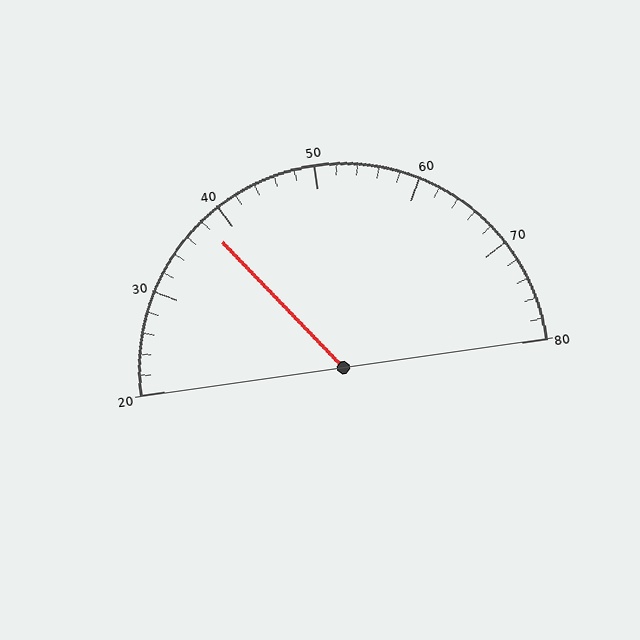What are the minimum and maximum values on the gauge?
The gauge ranges from 20 to 80.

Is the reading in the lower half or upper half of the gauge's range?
The reading is in the lower half of the range (20 to 80).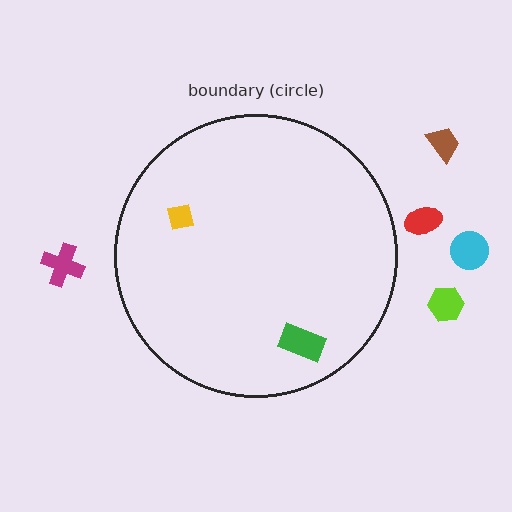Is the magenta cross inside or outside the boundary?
Outside.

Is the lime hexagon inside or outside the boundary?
Outside.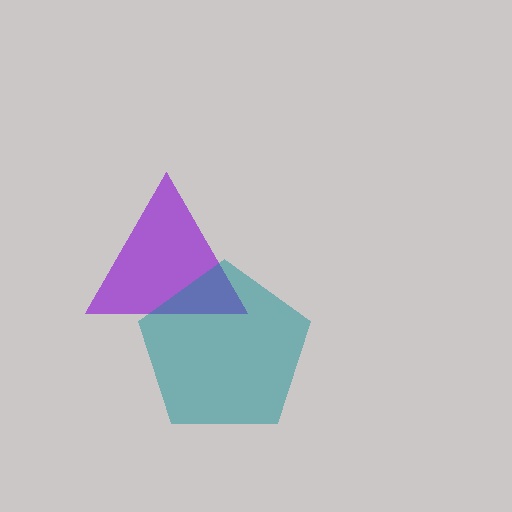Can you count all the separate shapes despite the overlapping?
Yes, there are 2 separate shapes.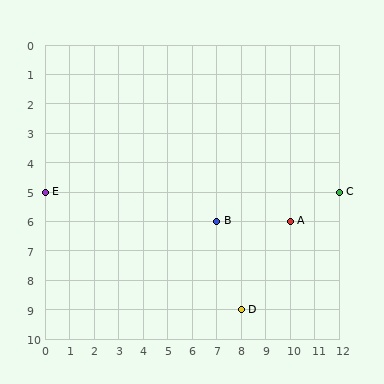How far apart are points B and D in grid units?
Points B and D are 1 column and 3 rows apart (about 3.2 grid units diagonally).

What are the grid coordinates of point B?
Point B is at grid coordinates (7, 6).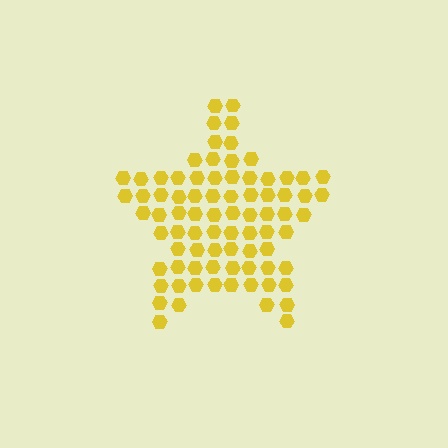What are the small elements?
The small elements are hexagons.